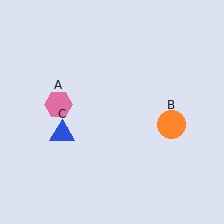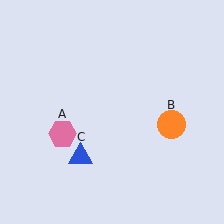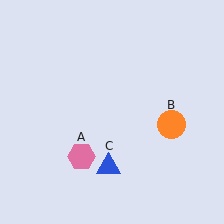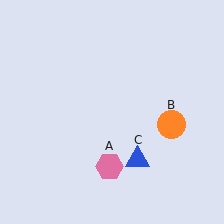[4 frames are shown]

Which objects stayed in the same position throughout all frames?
Orange circle (object B) remained stationary.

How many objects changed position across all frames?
2 objects changed position: pink hexagon (object A), blue triangle (object C).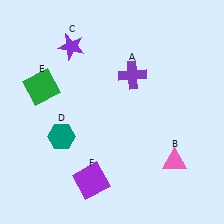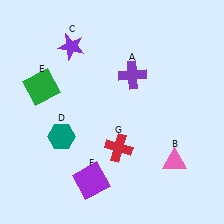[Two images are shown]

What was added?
A red cross (G) was added in Image 2.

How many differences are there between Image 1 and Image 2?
There is 1 difference between the two images.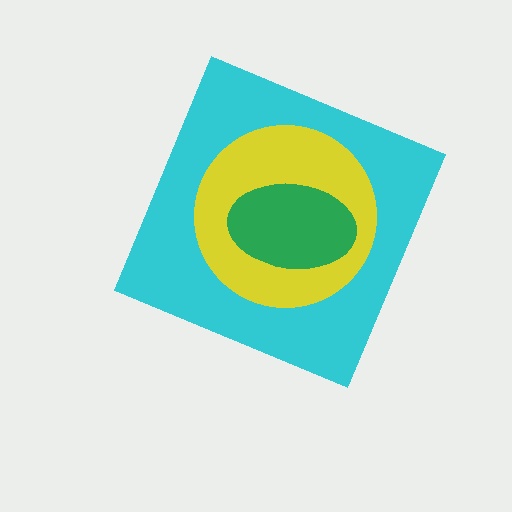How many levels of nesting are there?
3.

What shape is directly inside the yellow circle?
The green ellipse.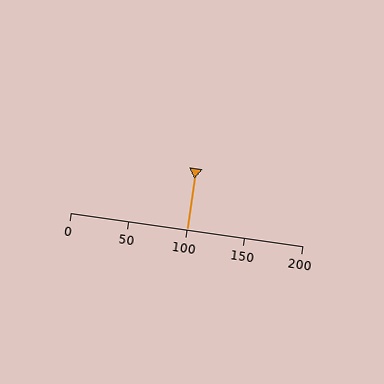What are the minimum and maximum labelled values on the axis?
The axis runs from 0 to 200.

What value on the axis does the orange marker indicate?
The marker indicates approximately 100.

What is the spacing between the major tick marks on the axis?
The major ticks are spaced 50 apart.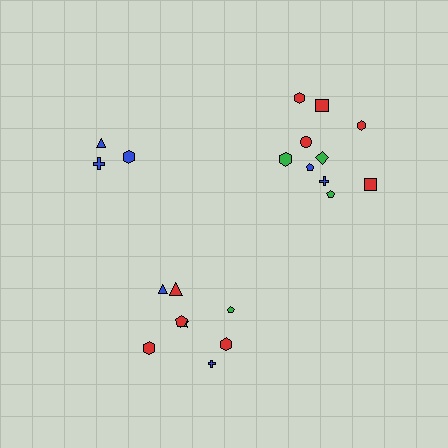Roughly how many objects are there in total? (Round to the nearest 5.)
Roughly 20 objects in total.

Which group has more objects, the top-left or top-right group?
The top-right group.